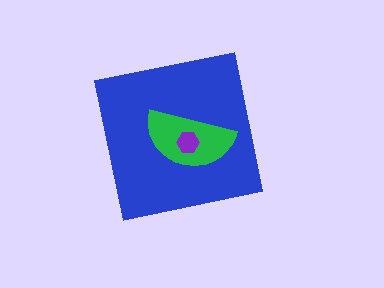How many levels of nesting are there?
3.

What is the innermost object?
The purple hexagon.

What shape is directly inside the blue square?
The green semicircle.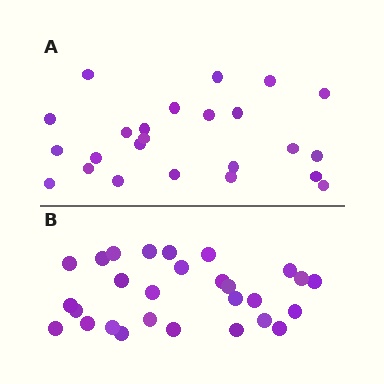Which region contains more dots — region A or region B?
Region B (the bottom region) has more dots.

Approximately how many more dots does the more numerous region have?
Region B has about 4 more dots than region A.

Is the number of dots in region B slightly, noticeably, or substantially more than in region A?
Region B has only slightly more — the two regions are fairly close. The ratio is roughly 1.2 to 1.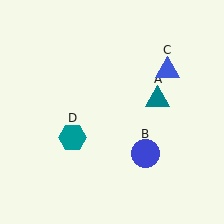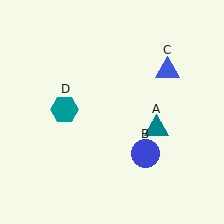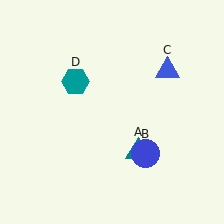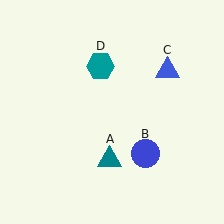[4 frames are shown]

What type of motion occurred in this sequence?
The teal triangle (object A), teal hexagon (object D) rotated clockwise around the center of the scene.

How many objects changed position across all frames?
2 objects changed position: teal triangle (object A), teal hexagon (object D).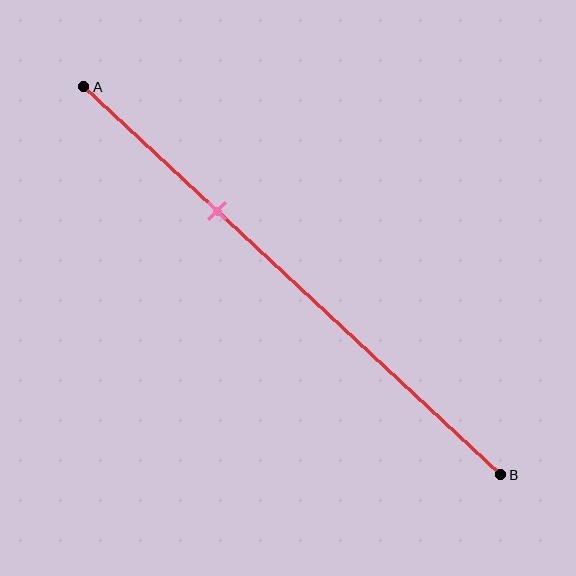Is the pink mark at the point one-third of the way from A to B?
Yes, the mark is approximately at the one-third point.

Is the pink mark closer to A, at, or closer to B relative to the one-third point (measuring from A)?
The pink mark is approximately at the one-third point of segment AB.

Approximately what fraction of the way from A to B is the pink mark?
The pink mark is approximately 30% of the way from A to B.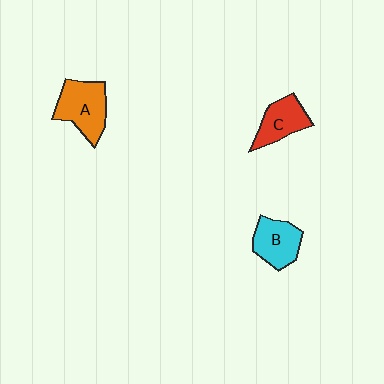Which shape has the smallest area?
Shape C (red).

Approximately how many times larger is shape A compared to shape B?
Approximately 1.2 times.